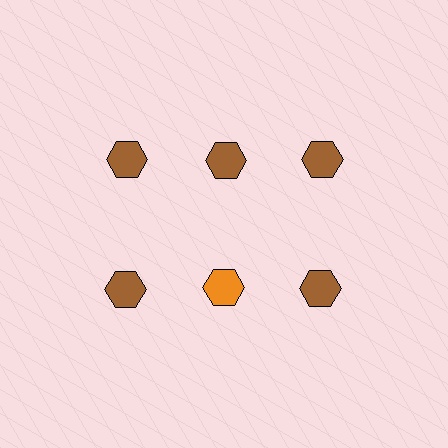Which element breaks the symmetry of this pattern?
The orange hexagon in the second row, second from left column breaks the symmetry. All other shapes are brown hexagons.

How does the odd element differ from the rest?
It has a different color: orange instead of brown.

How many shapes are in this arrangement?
There are 6 shapes arranged in a grid pattern.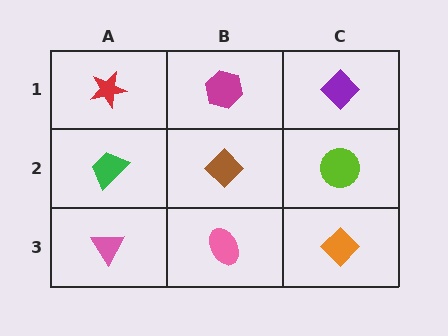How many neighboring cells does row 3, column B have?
3.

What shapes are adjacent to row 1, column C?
A lime circle (row 2, column C), a magenta hexagon (row 1, column B).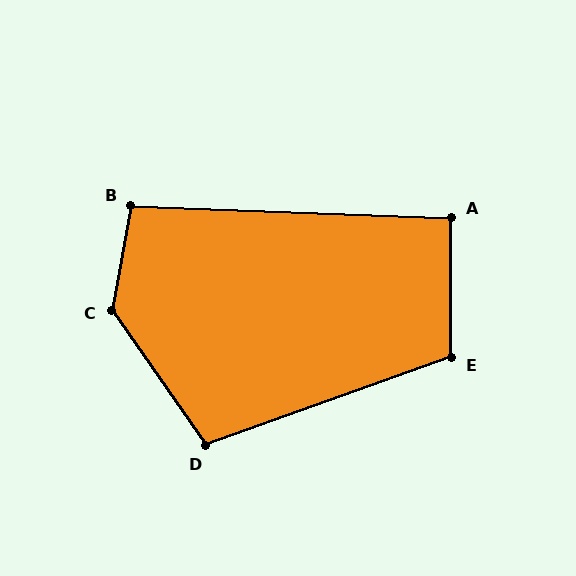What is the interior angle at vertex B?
Approximately 98 degrees (obtuse).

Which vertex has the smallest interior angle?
A, at approximately 92 degrees.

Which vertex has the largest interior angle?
C, at approximately 135 degrees.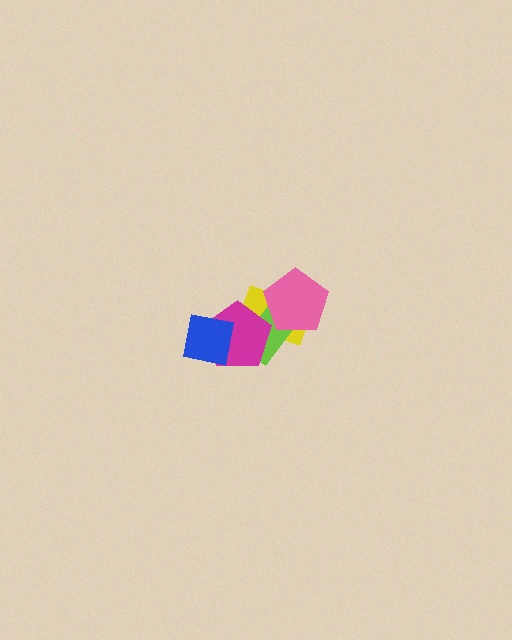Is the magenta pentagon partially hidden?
Yes, it is partially covered by another shape.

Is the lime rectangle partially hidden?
Yes, it is partially covered by another shape.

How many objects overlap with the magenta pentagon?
3 objects overlap with the magenta pentagon.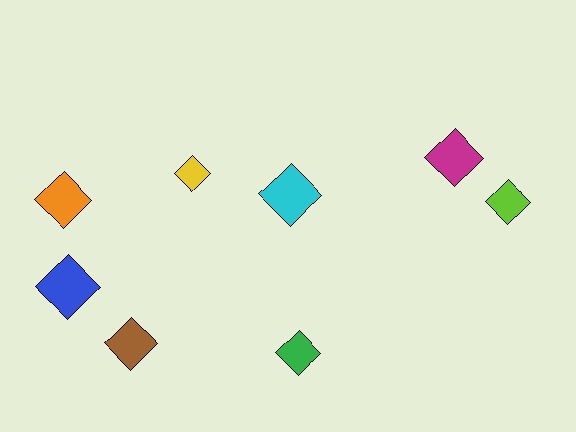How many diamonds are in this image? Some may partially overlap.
There are 8 diamonds.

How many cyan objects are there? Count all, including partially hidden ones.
There is 1 cyan object.